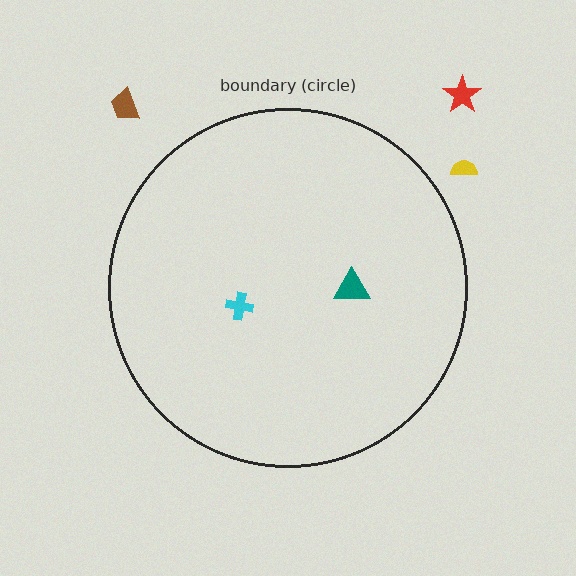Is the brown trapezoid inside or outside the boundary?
Outside.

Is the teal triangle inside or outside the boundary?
Inside.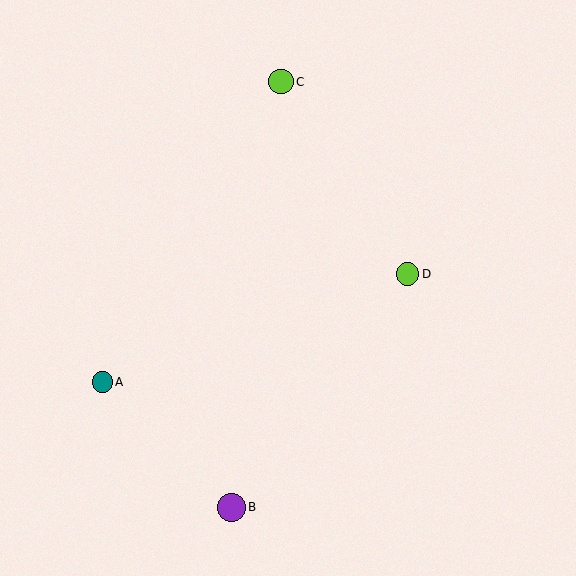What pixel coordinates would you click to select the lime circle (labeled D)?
Click at (407, 274) to select the lime circle D.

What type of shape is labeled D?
Shape D is a lime circle.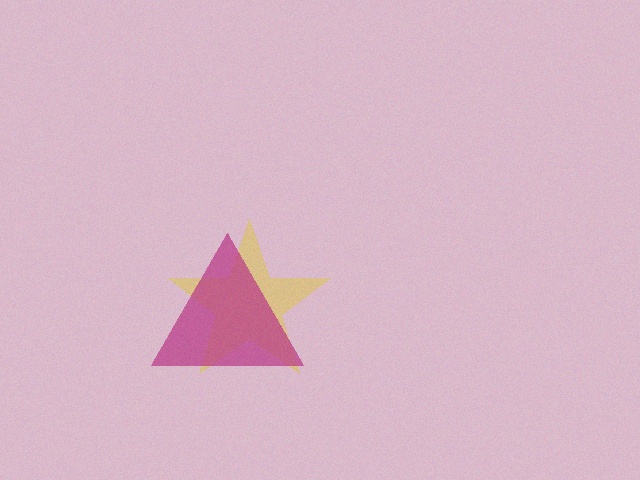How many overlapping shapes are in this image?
There are 2 overlapping shapes in the image.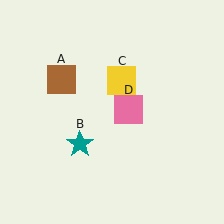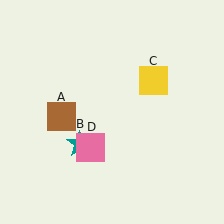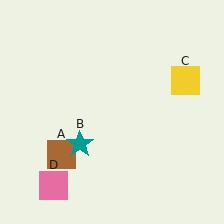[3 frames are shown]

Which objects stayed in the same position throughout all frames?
Teal star (object B) remained stationary.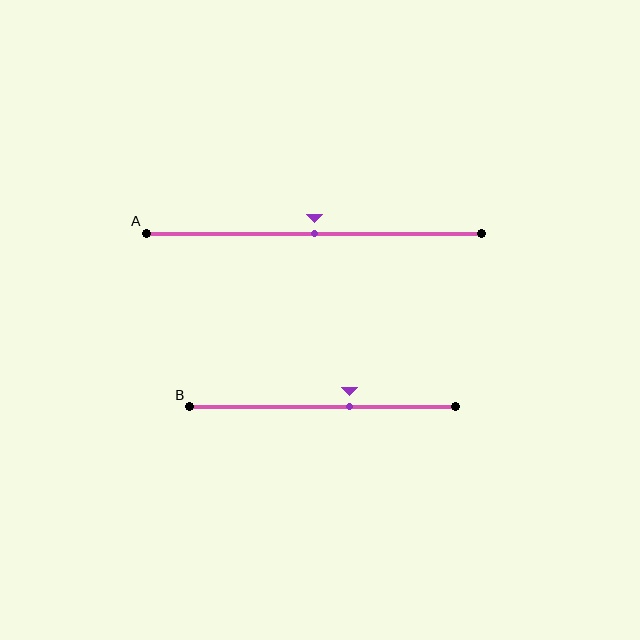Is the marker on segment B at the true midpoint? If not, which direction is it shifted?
No, the marker on segment B is shifted to the right by about 10% of the segment length.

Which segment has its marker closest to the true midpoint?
Segment A has its marker closest to the true midpoint.